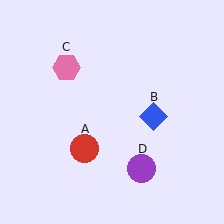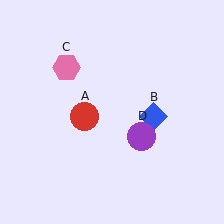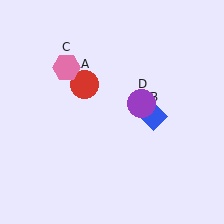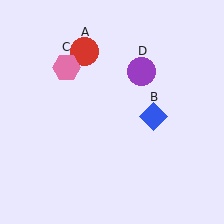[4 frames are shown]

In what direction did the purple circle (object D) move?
The purple circle (object D) moved up.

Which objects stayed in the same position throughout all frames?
Blue diamond (object B) and pink hexagon (object C) remained stationary.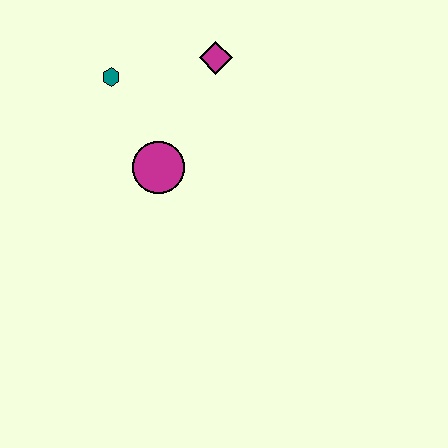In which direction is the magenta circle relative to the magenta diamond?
The magenta circle is below the magenta diamond.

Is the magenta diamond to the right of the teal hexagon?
Yes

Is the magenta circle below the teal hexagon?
Yes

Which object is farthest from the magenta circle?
The magenta diamond is farthest from the magenta circle.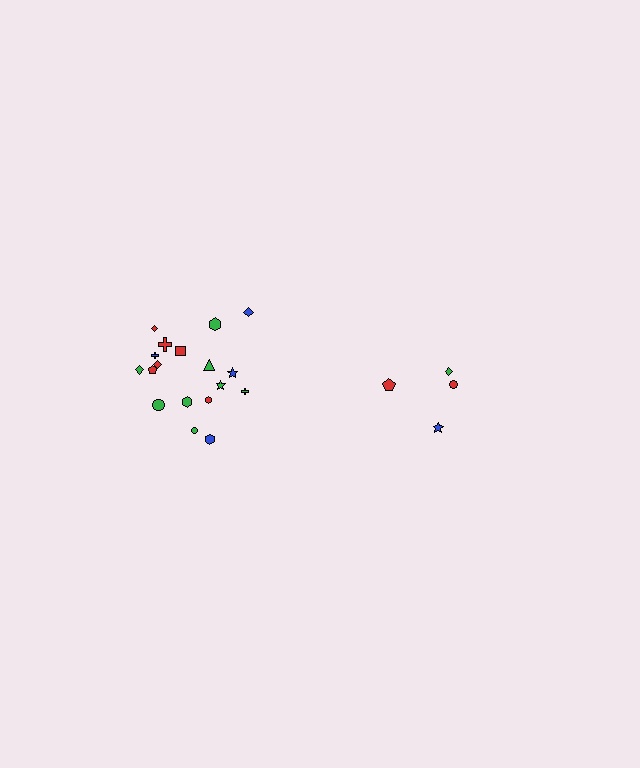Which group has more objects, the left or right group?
The left group.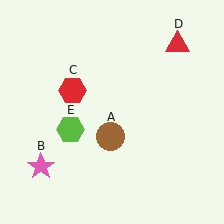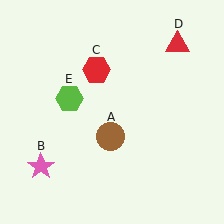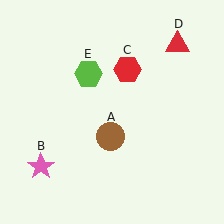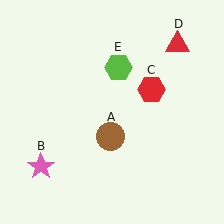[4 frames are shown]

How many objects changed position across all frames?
2 objects changed position: red hexagon (object C), lime hexagon (object E).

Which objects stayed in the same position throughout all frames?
Brown circle (object A) and pink star (object B) and red triangle (object D) remained stationary.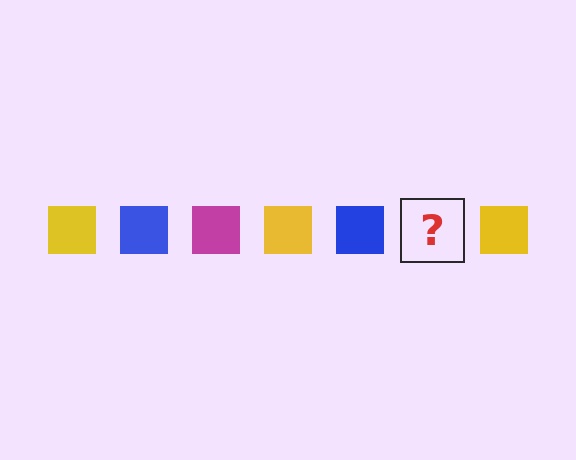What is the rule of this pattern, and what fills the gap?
The rule is that the pattern cycles through yellow, blue, magenta squares. The gap should be filled with a magenta square.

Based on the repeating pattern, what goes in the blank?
The blank should be a magenta square.